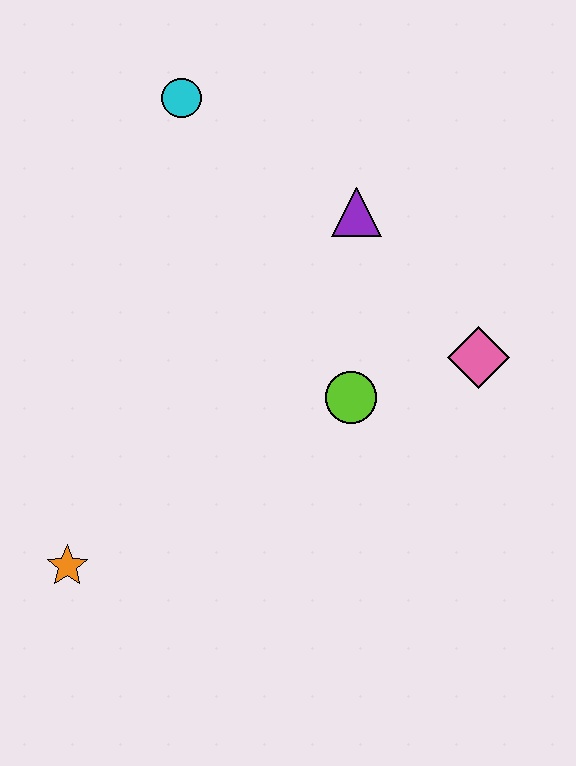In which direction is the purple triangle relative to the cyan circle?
The purple triangle is to the right of the cyan circle.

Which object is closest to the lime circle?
The pink diamond is closest to the lime circle.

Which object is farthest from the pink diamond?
The orange star is farthest from the pink diamond.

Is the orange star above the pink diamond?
No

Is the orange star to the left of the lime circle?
Yes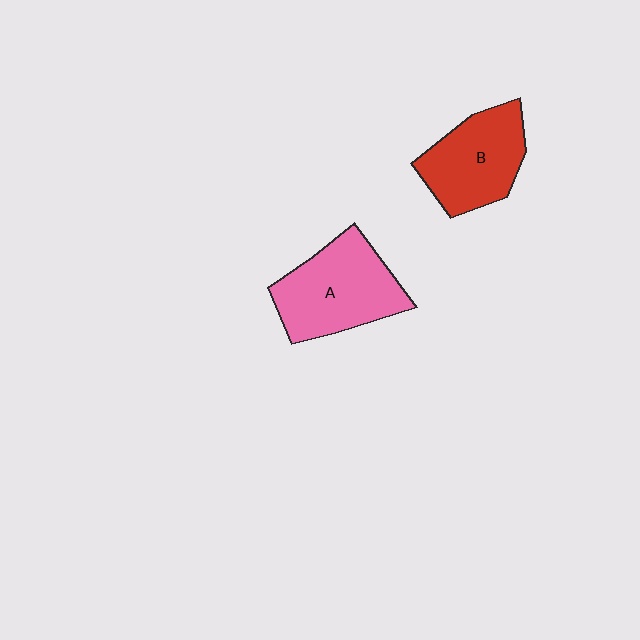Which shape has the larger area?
Shape A (pink).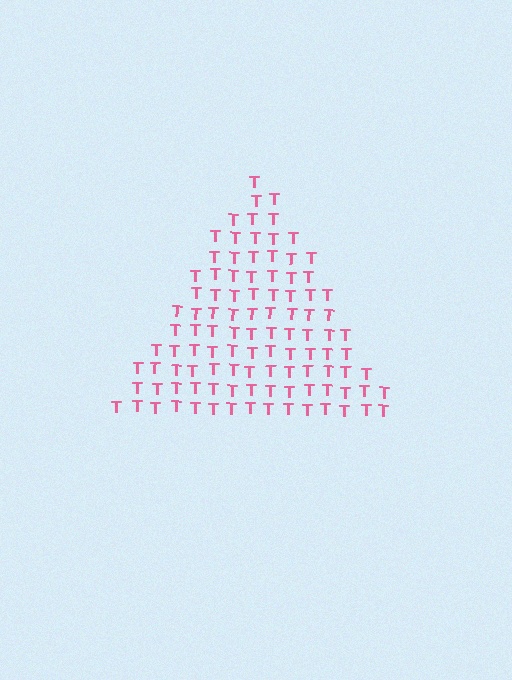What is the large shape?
The large shape is a triangle.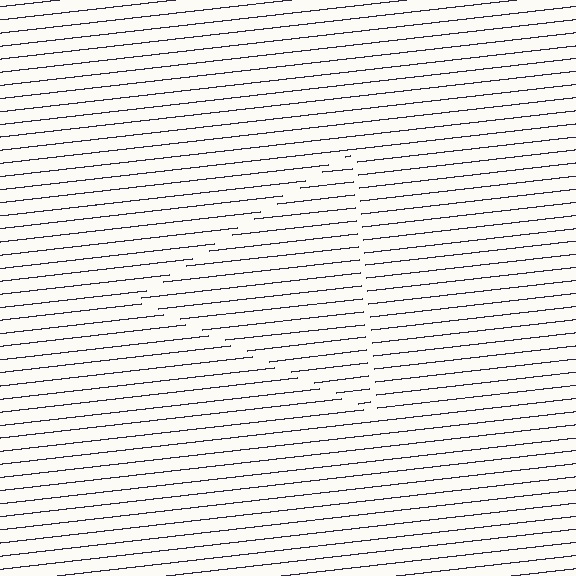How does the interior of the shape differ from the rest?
The interior of the shape contains the same grating, shifted by half a period — the contour is defined by the phase discontinuity where line-ends from the inner and outer gratings abut.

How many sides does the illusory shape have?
3 sides — the line-ends trace a triangle.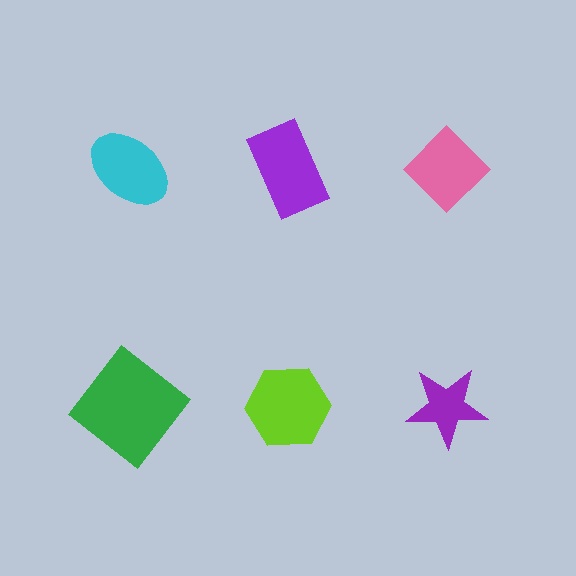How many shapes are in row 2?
3 shapes.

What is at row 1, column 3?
A pink diamond.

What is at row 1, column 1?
A cyan ellipse.